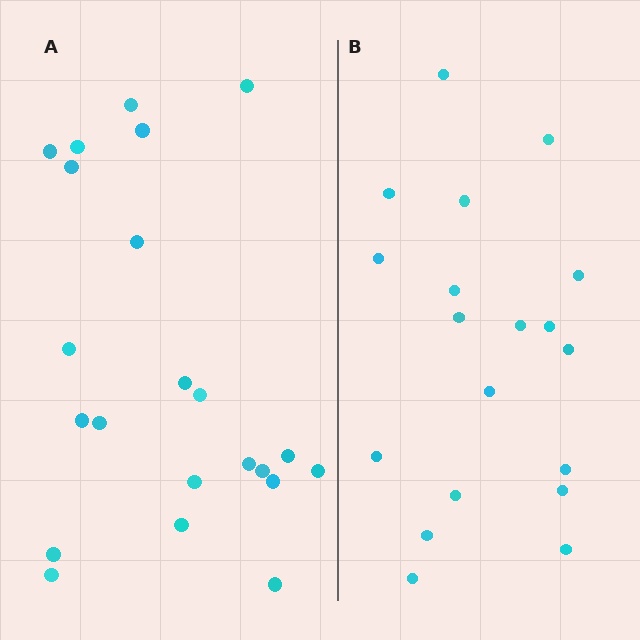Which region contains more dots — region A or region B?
Region A (the left region) has more dots.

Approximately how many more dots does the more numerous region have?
Region A has just a few more — roughly 2 or 3 more dots than region B.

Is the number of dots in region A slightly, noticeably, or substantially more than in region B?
Region A has only slightly more — the two regions are fairly close. The ratio is roughly 1.2 to 1.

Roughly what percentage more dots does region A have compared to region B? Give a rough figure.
About 15% more.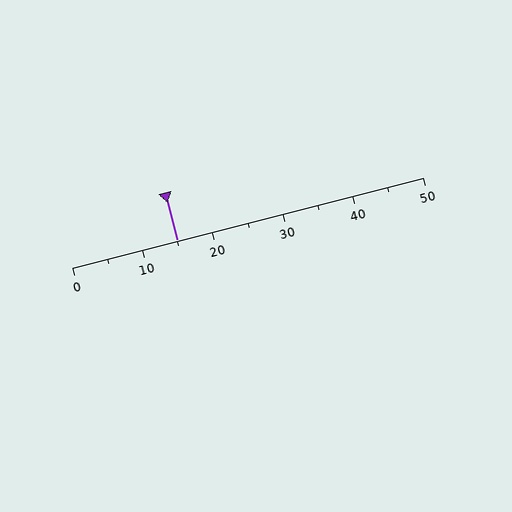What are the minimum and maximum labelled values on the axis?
The axis runs from 0 to 50.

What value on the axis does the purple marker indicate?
The marker indicates approximately 15.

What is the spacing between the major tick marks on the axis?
The major ticks are spaced 10 apart.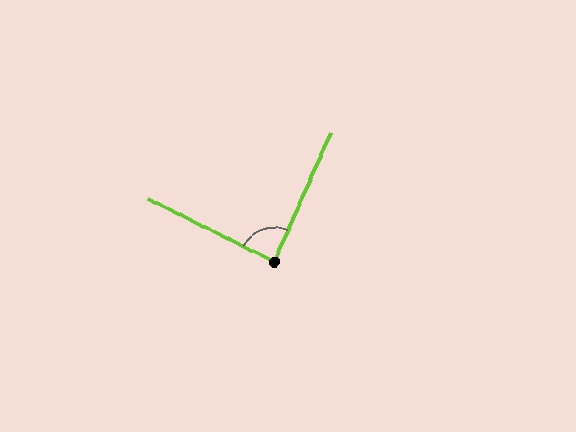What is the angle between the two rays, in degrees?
Approximately 87 degrees.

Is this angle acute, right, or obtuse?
It is approximately a right angle.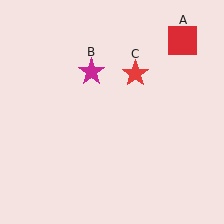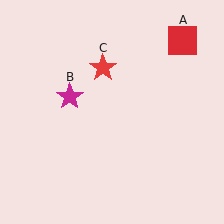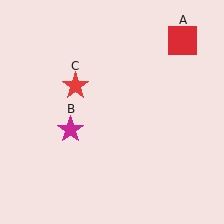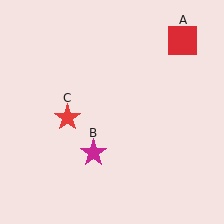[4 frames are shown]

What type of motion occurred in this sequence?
The magenta star (object B), red star (object C) rotated counterclockwise around the center of the scene.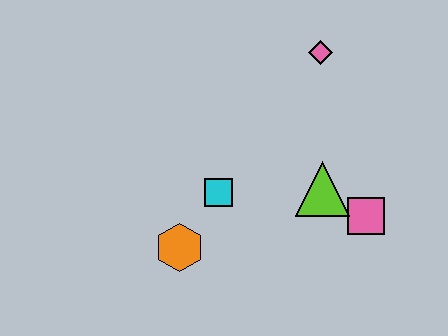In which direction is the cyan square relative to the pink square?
The cyan square is to the left of the pink square.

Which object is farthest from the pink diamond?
The orange hexagon is farthest from the pink diamond.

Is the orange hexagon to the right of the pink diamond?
No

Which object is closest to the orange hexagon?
The cyan square is closest to the orange hexagon.